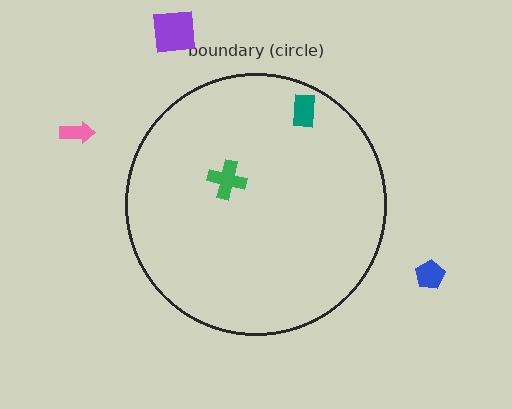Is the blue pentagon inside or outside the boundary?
Outside.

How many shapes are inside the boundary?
2 inside, 3 outside.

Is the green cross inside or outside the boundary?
Inside.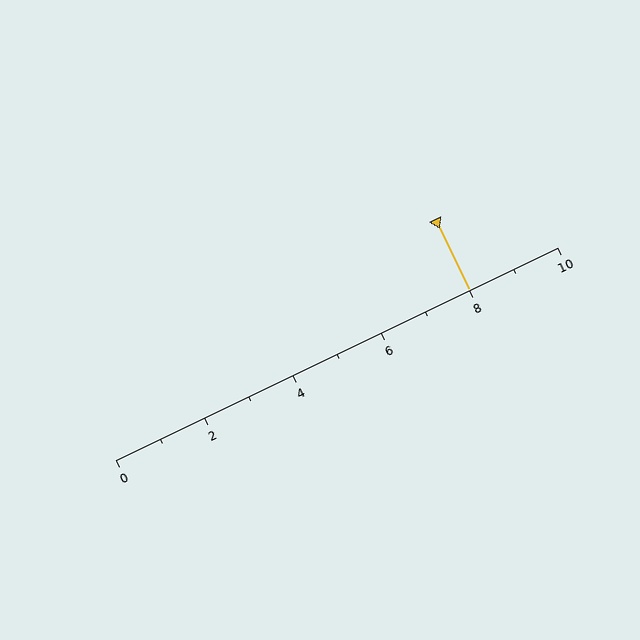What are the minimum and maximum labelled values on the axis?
The axis runs from 0 to 10.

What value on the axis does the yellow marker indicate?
The marker indicates approximately 8.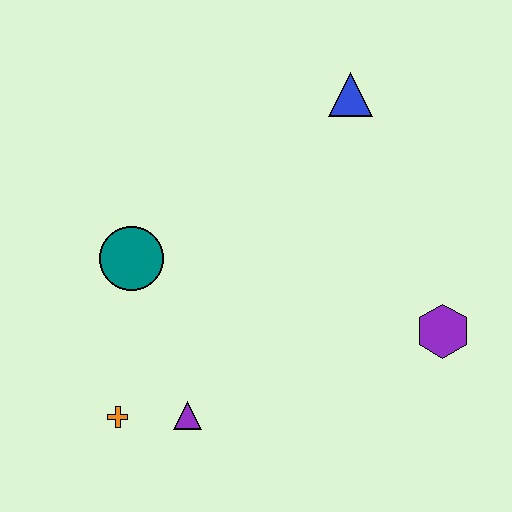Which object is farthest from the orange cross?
The blue triangle is farthest from the orange cross.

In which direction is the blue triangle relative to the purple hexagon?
The blue triangle is above the purple hexagon.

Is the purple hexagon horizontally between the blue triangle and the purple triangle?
No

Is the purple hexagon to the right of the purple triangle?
Yes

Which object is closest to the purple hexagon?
The blue triangle is closest to the purple hexagon.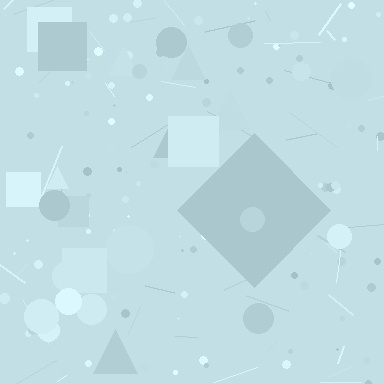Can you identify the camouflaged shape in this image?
The camouflaged shape is a diamond.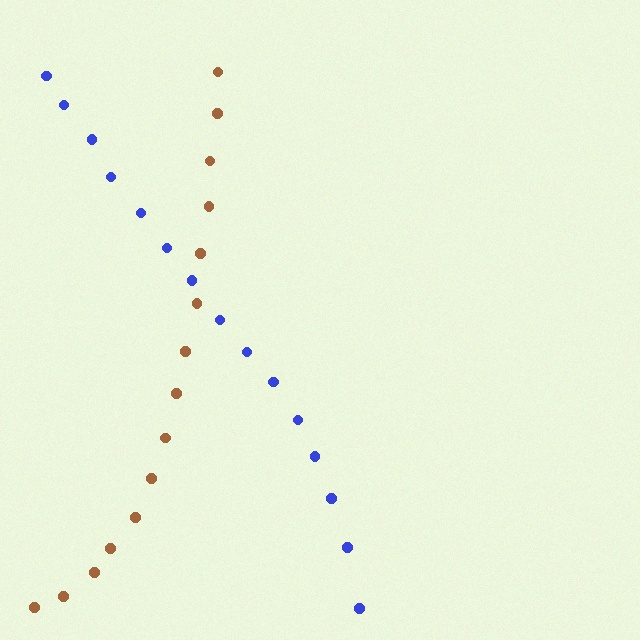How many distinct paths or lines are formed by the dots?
There are 2 distinct paths.